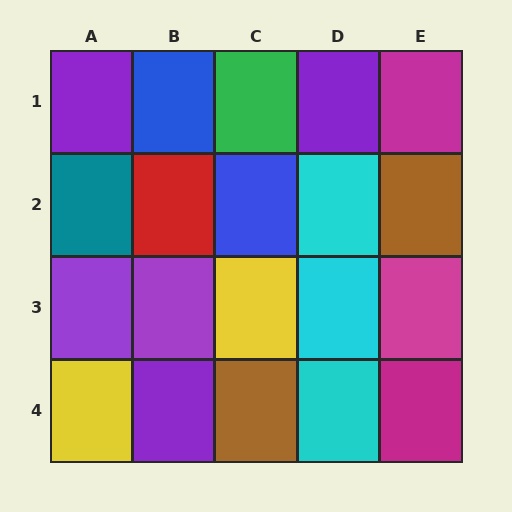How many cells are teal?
1 cell is teal.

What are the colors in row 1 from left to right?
Purple, blue, green, purple, magenta.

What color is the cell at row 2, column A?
Teal.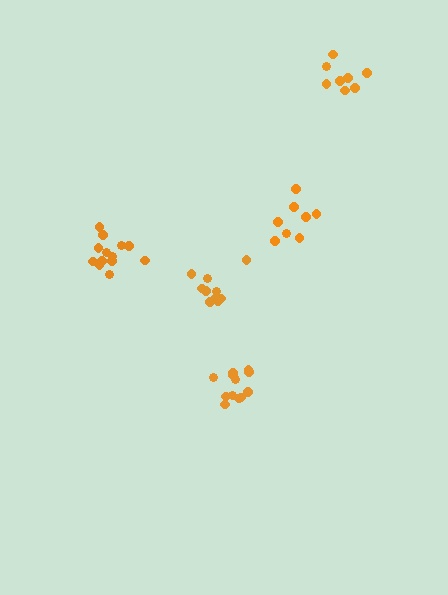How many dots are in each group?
Group 1: 12 dots, Group 2: 8 dots, Group 3: 8 dots, Group 4: 13 dots, Group 5: 10 dots (51 total).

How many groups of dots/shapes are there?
There are 5 groups.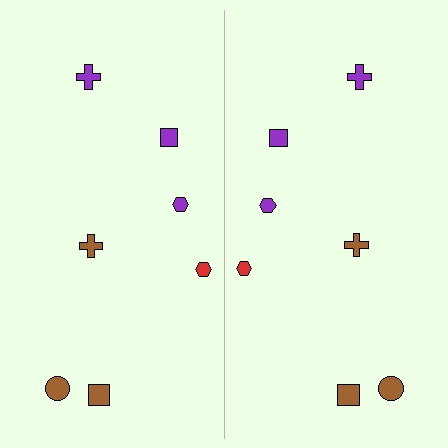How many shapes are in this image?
There are 14 shapes in this image.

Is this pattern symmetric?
Yes, this pattern has bilateral (reflection) symmetry.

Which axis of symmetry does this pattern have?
The pattern has a vertical axis of symmetry running through the center of the image.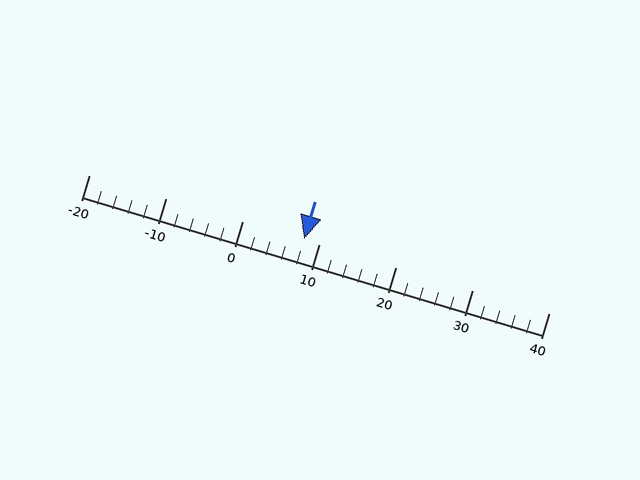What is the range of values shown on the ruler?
The ruler shows values from -20 to 40.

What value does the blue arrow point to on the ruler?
The blue arrow points to approximately 8.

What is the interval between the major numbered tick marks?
The major tick marks are spaced 10 units apart.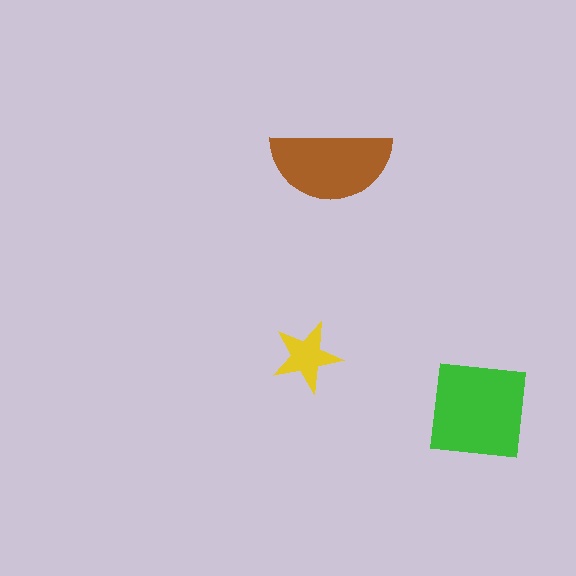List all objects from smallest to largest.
The yellow star, the brown semicircle, the green square.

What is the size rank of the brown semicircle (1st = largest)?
2nd.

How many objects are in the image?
There are 3 objects in the image.